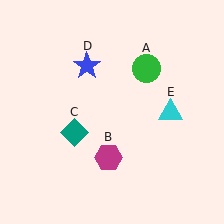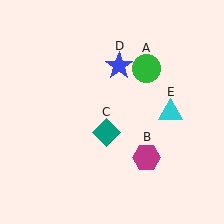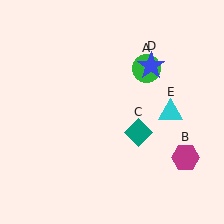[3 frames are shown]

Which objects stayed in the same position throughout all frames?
Green circle (object A) and cyan triangle (object E) remained stationary.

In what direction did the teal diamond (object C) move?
The teal diamond (object C) moved right.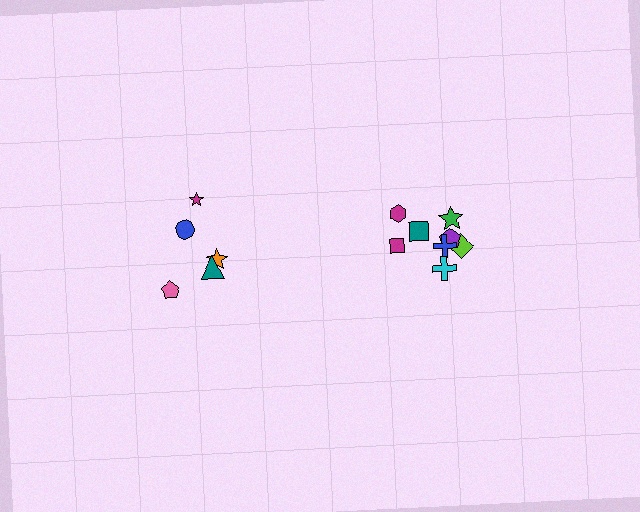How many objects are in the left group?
There are 5 objects.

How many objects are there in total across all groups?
There are 13 objects.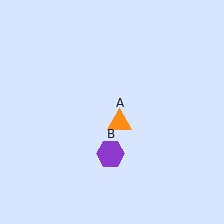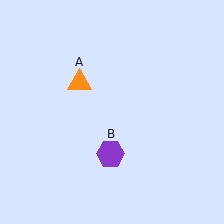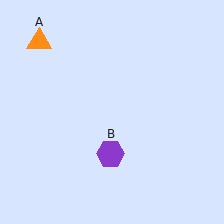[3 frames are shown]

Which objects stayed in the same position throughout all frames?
Purple hexagon (object B) remained stationary.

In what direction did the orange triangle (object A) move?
The orange triangle (object A) moved up and to the left.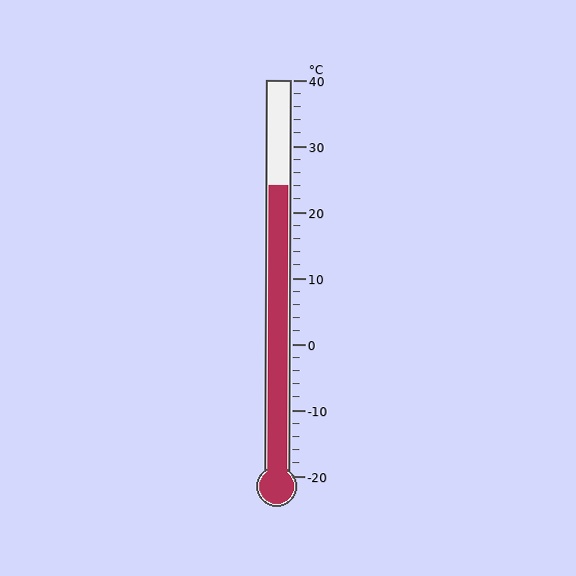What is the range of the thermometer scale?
The thermometer scale ranges from -20°C to 40°C.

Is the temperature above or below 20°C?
The temperature is above 20°C.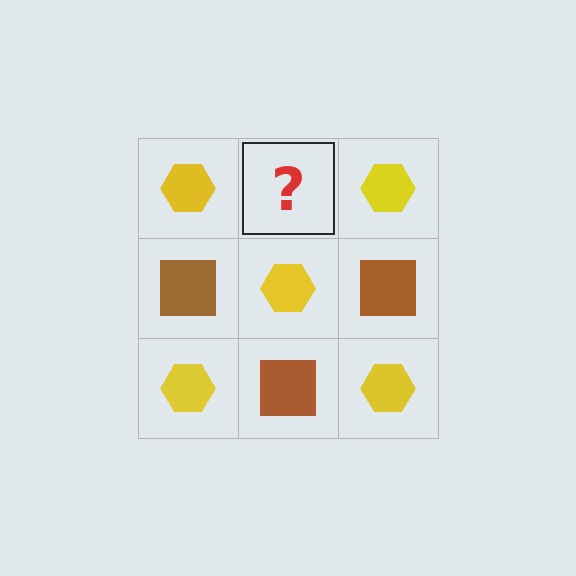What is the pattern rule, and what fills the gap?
The rule is that it alternates yellow hexagon and brown square in a checkerboard pattern. The gap should be filled with a brown square.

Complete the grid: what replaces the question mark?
The question mark should be replaced with a brown square.